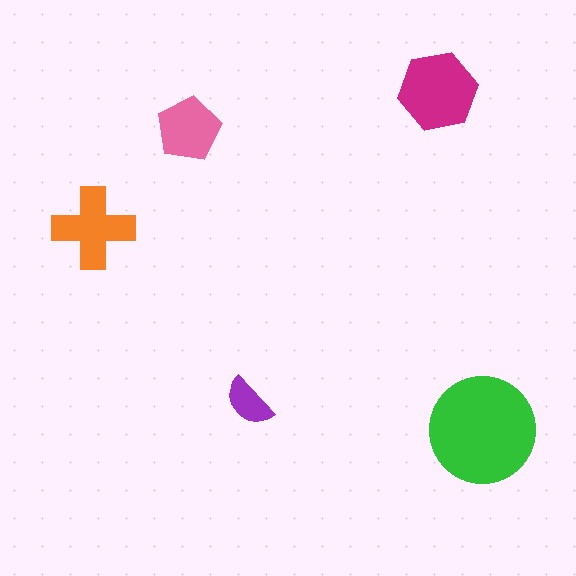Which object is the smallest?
The purple semicircle.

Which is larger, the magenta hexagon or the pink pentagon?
The magenta hexagon.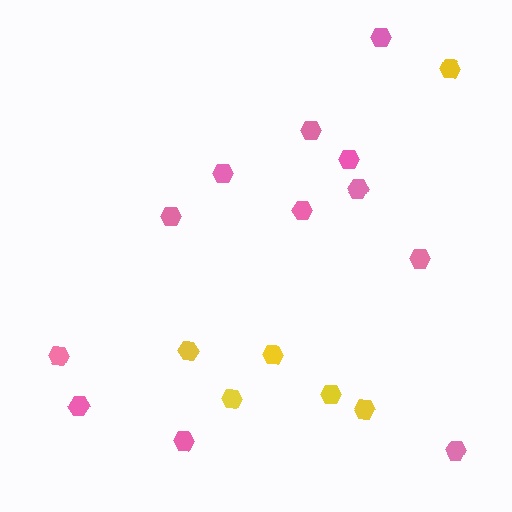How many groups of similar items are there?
There are 2 groups: one group of pink hexagons (12) and one group of yellow hexagons (6).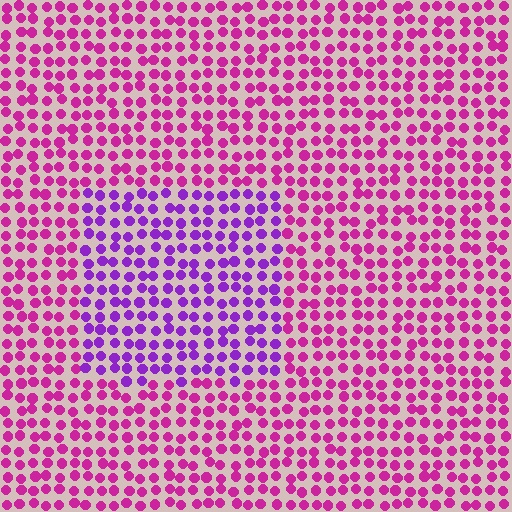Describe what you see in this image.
The image is filled with small magenta elements in a uniform arrangement. A rectangle-shaped region is visible where the elements are tinted to a slightly different hue, forming a subtle color boundary.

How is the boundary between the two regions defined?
The boundary is defined purely by a slight shift in hue (about 38 degrees). Spacing, size, and orientation are identical on both sides.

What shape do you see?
I see a rectangle.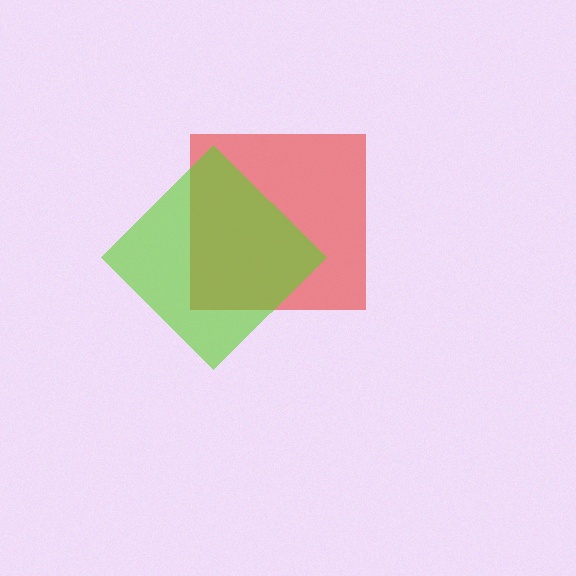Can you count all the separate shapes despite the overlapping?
Yes, there are 2 separate shapes.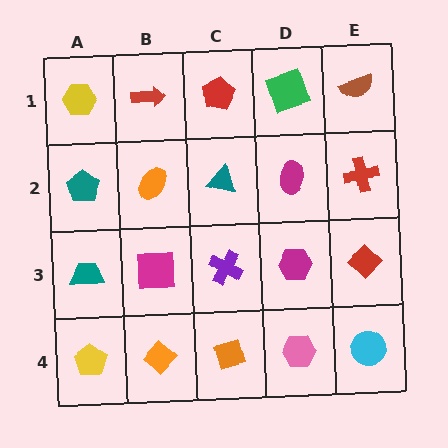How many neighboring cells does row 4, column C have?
3.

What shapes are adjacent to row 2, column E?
A brown semicircle (row 1, column E), a red diamond (row 3, column E), a magenta ellipse (row 2, column D).